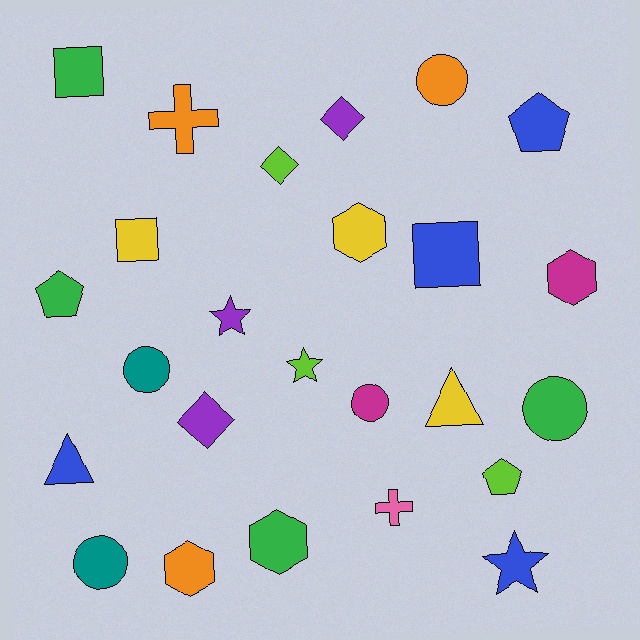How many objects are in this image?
There are 25 objects.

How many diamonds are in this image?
There are 3 diamonds.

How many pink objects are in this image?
There is 1 pink object.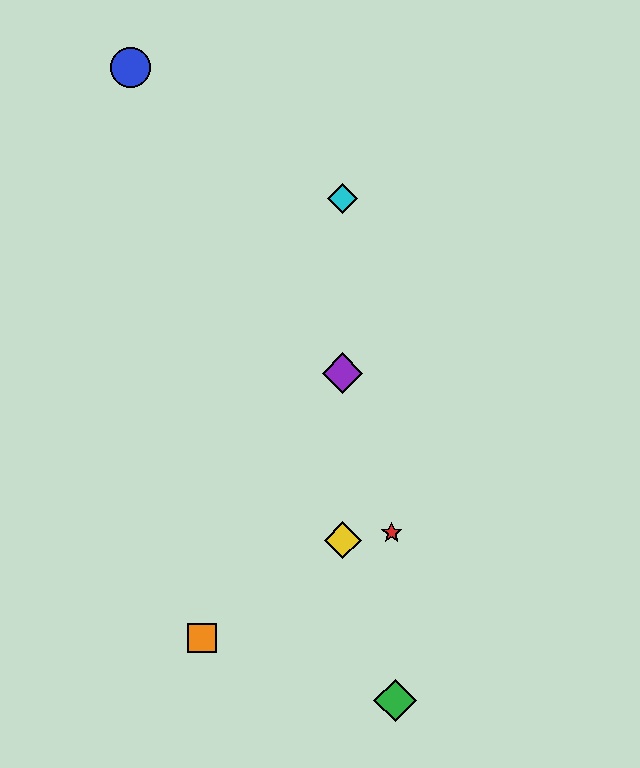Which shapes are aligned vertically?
The yellow diamond, the purple diamond, the cyan diamond are aligned vertically.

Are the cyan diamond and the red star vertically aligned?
No, the cyan diamond is at x≈343 and the red star is at x≈392.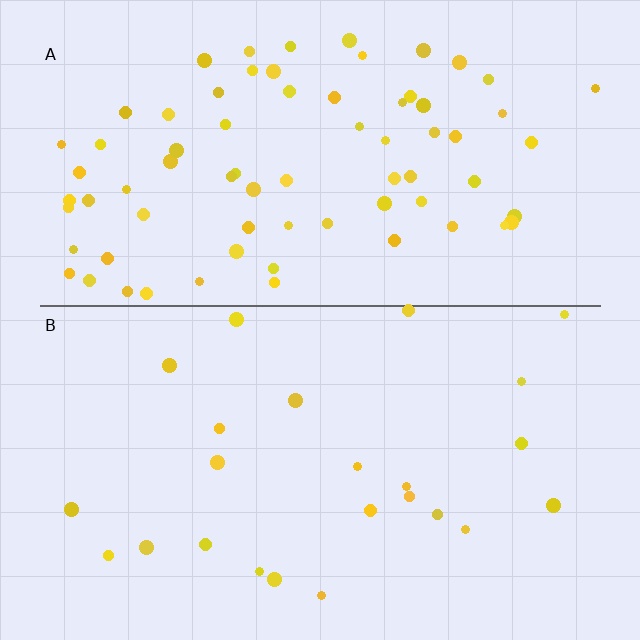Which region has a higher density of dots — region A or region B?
A (the top).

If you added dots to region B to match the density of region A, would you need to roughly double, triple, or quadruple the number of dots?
Approximately triple.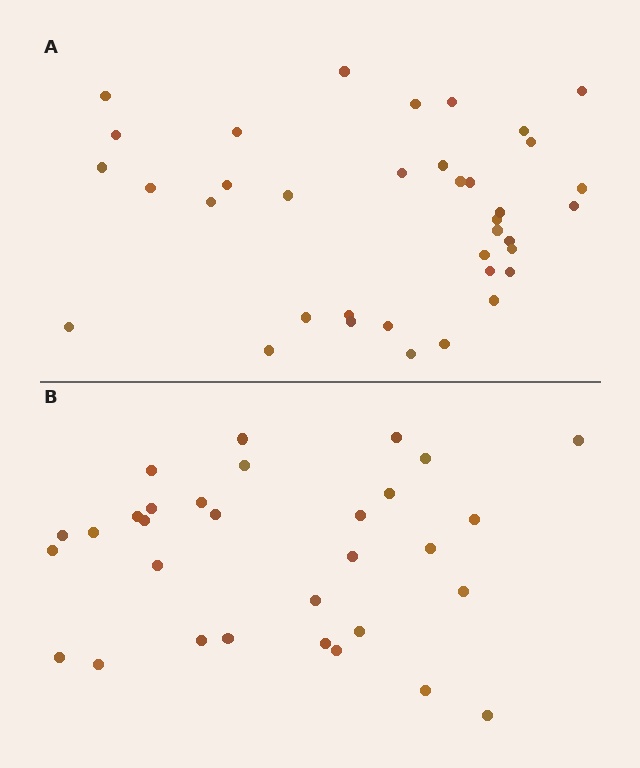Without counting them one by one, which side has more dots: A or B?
Region A (the top region) has more dots.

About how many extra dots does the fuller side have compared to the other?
Region A has about 6 more dots than region B.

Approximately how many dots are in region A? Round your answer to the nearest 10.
About 40 dots. (The exact count is 37, which rounds to 40.)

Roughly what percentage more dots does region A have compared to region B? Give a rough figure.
About 20% more.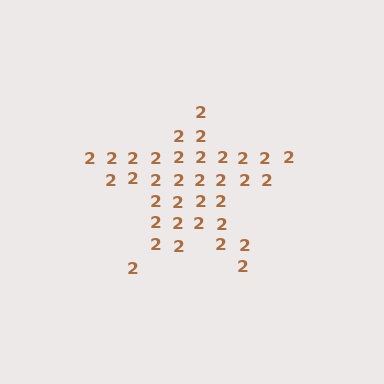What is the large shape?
The large shape is a star.